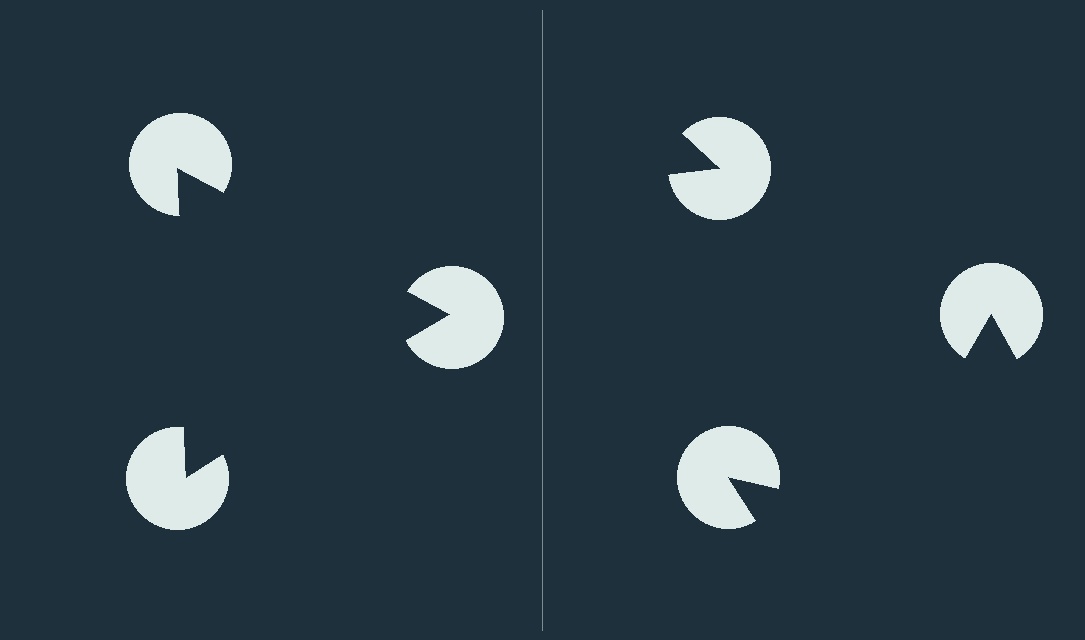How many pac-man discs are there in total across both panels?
6 — 3 on each side.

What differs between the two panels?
The pac-man discs are positioned identically on both sides; only the wedge orientations differ. On the left they align to a triangle; on the right they are misaligned.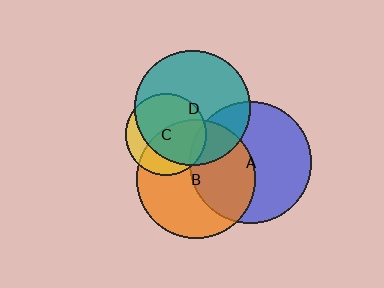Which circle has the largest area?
Circle A (blue).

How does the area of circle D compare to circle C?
Approximately 2.0 times.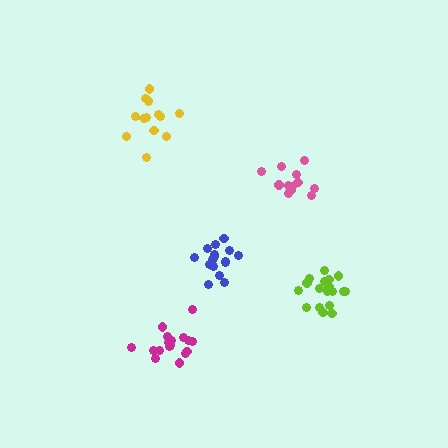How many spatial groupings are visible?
There are 5 spatial groupings.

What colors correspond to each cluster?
The clusters are colored: pink, lime, yellow, blue, magenta.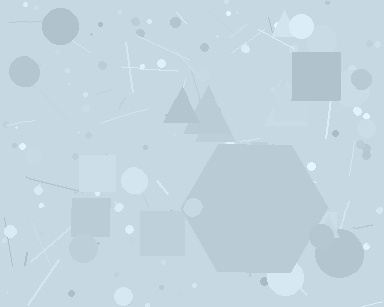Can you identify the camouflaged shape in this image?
The camouflaged shape is a hexagon.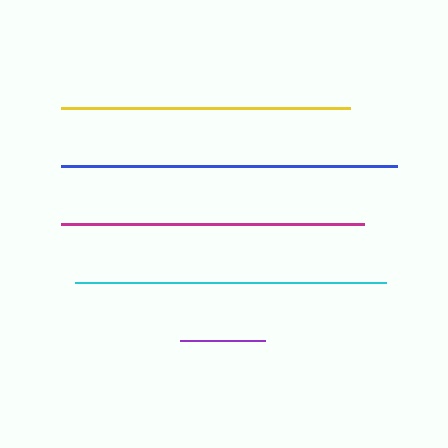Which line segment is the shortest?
The purple line is the shortest at approximately 86 pixels.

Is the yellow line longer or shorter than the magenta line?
The magenta line is longer than the yellow line.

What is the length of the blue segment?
The blue segment is approximately 335 pixels long.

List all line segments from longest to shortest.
From longest to shortest: blue, cyan, magenta, yellow, purple.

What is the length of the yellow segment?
The yellow segment is approximately 289 pixels long.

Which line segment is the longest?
The blue line is the longest at approximately 335 pixels.